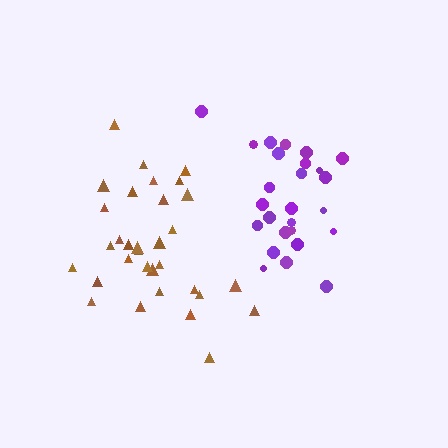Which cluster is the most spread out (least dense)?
Brown.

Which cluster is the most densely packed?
Purple.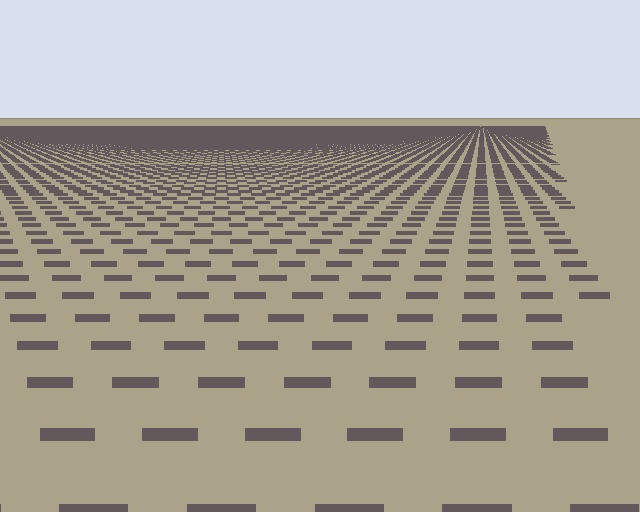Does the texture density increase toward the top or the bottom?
Density increases toward the top.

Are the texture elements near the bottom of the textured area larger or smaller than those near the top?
Larger. Near the bottom, elements are closer to the viewer and appear at a bigger on-screen size.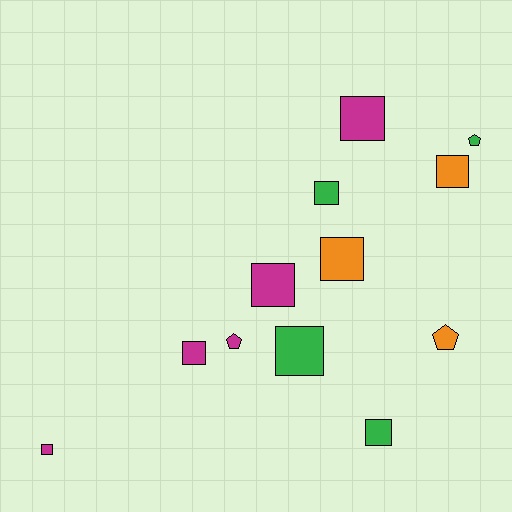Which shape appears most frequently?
Square, with 9 objects.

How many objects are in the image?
There are 12 objects.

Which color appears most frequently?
Magenta, with 5 objects.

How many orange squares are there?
There are 2 orange squares.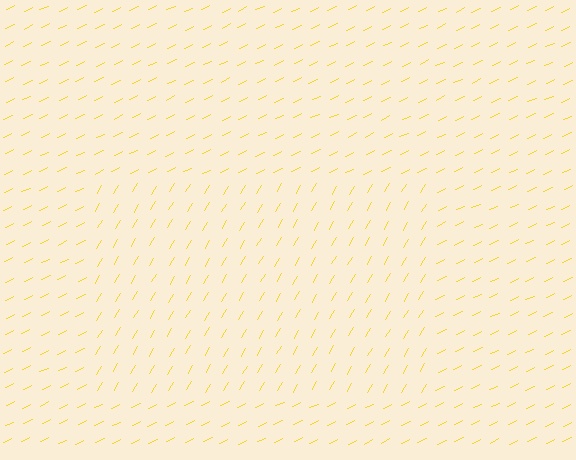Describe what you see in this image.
The image is filled with small yellow line segments. A rectangle region in the image has lines oriented differently from the surrounding lines, creating a visible texture boundary.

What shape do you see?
I see a rectangle.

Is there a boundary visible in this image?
Yes, there is a texture boundary formed by a change in line orientation.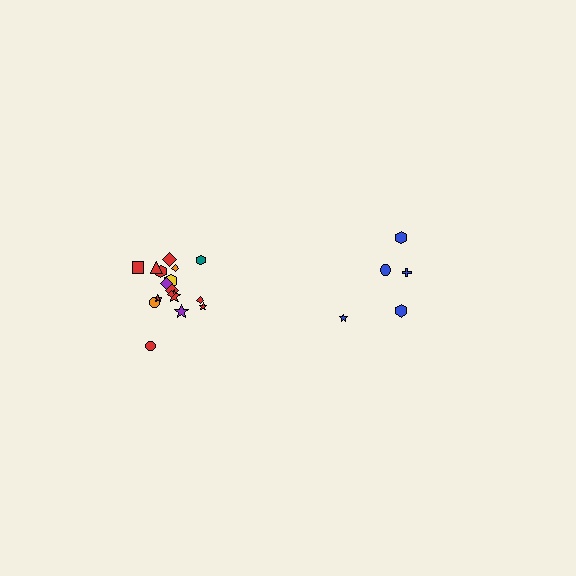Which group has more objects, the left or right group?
The left group.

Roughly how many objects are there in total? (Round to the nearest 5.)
Roughly 25 objects in total.